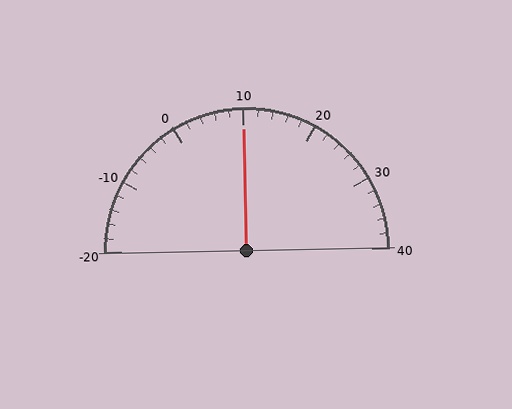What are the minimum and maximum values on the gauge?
The gauge ranges from -20 to 40.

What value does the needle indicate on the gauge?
The needle indicates approximately 10.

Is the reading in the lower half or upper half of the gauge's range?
The reading is in the upper half of the range (-20 to 40).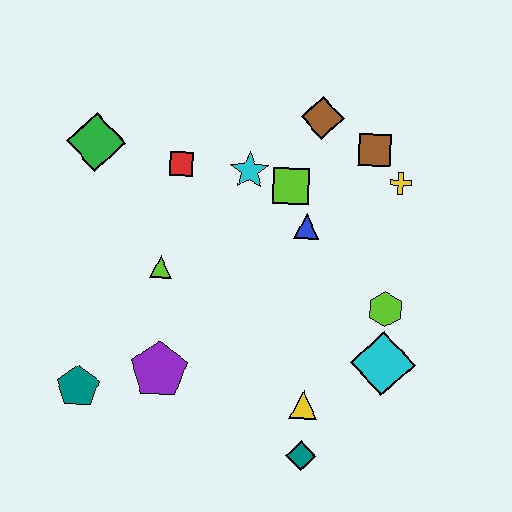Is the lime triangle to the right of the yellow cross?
No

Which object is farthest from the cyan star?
The teal diamond is farthest from the cyan star.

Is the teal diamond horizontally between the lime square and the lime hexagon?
Yes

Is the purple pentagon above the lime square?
No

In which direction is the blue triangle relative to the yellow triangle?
The blue triangle is above the yellow triangle.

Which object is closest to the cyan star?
The lime square is closest to the cyan star.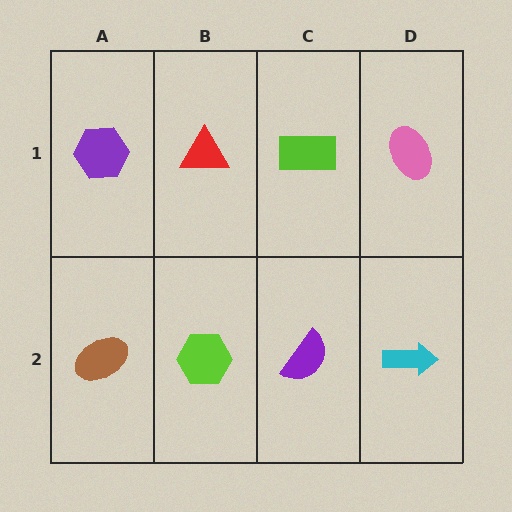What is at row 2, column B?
A lime hexagon.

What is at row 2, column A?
A brown ellipse.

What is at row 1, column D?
A pink ellipse.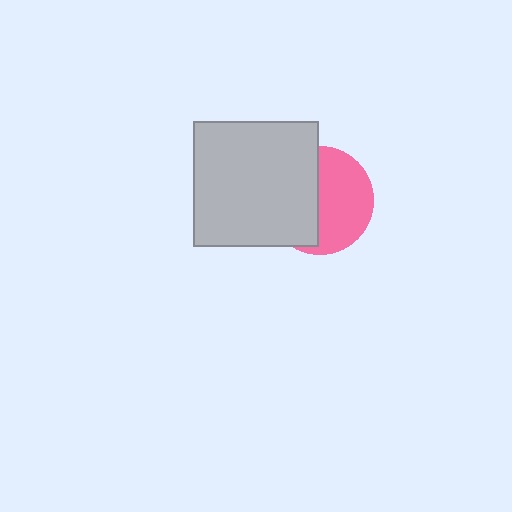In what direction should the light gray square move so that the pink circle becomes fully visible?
The light gray square should move left. That is the shortest direction to clear the overlap and leave the pink circle fully visible.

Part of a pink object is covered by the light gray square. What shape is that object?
It is a circle.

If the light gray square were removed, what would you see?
You would see the complete pink circle.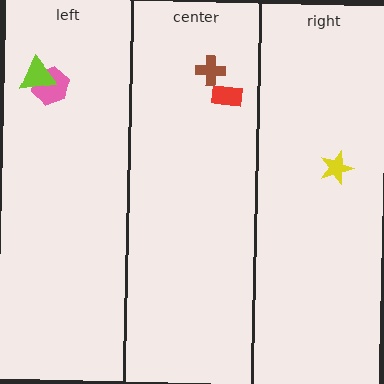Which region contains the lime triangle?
The left region.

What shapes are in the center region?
The red rectangle, the brown cross.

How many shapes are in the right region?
1.